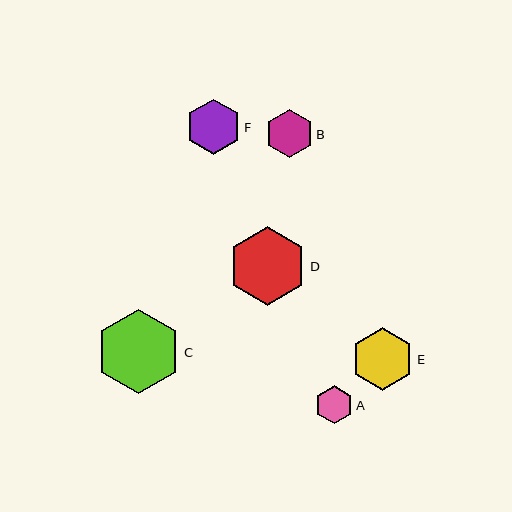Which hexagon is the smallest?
Hexagon A is the smallest with a size of approximately 38 pixels.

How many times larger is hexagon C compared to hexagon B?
Hexagon C is approximately 1.8 times the size of hexagon B.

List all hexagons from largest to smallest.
From largest to smallest: C, D, E, F, B, A.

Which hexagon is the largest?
Hexagon C is the largest with a size of approximately 85 pixels.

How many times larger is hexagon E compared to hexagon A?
Hexagon E is approximately 1.7 times the size of hexagon A.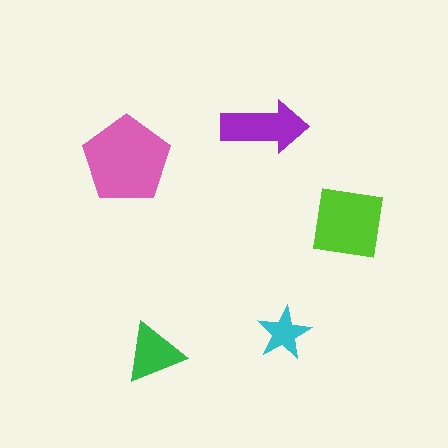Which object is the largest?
The pink pentagon.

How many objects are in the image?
There are 5 objects in the image.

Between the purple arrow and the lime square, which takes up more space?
The lime square.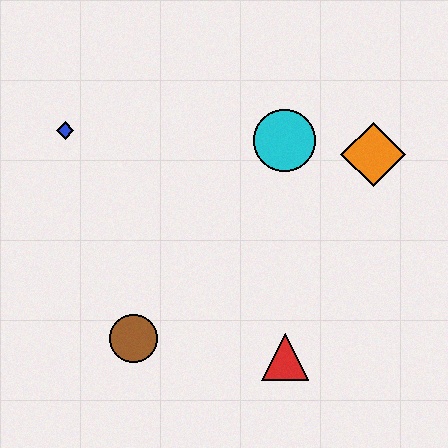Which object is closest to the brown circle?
The red triangle is closest to the brown circle.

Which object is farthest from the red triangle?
The blue diamond is farthest from the red triangle.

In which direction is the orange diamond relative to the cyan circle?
The orange diamond is to the right of the cyan circle.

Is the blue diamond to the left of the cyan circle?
Yes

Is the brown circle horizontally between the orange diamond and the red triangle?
No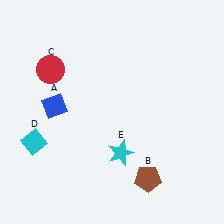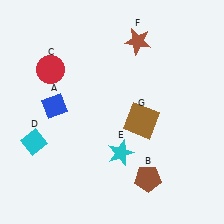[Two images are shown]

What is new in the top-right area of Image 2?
A brown star (F) was added in the top-right area of Image 2.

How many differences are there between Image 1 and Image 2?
There are 2 differences between the two images.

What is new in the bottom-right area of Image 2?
A brown square (G) was added in the bottom-right area of Image 2.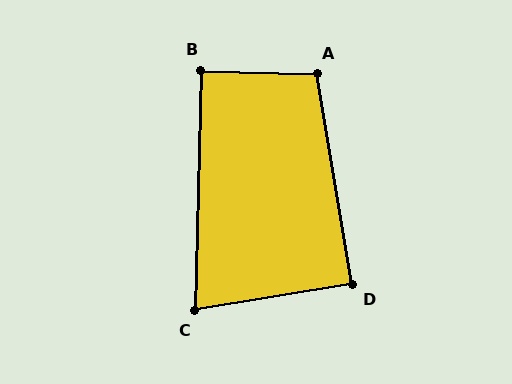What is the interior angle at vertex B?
Approximately 90 degrees (approximately right).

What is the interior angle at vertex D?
Approximately 90 degrees (approximately right).